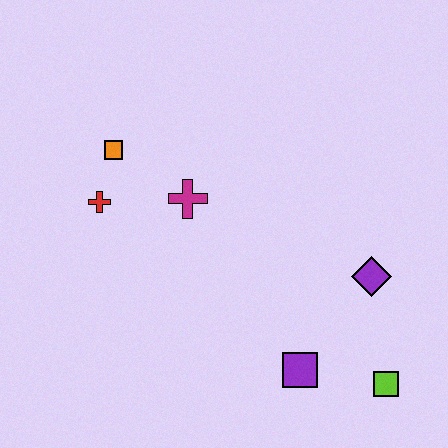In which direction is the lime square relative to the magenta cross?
The lime square is to the right of the magenta cross.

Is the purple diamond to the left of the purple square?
No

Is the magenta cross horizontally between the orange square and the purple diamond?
Yes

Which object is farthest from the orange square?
The lime square is farthest from the orange square.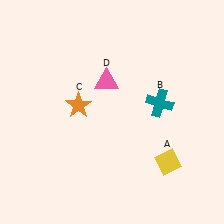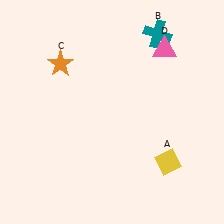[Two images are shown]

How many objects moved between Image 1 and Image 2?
3 objects moved between the two images.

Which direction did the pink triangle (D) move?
The pink triangle (D) moved right.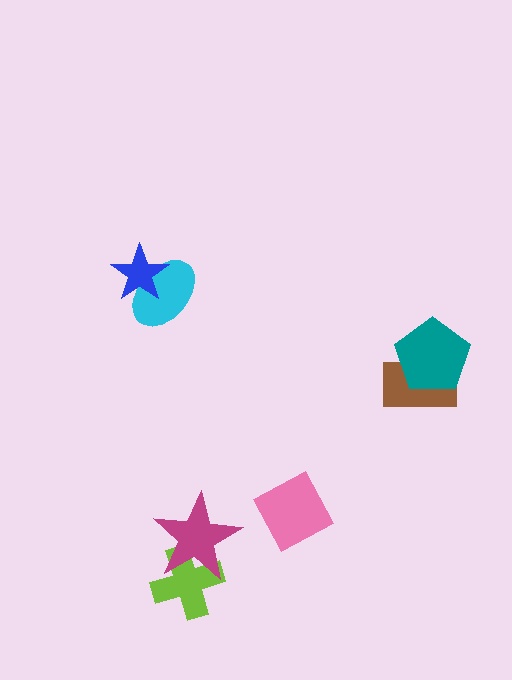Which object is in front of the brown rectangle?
The teal pentagon is in front of the brown rectangle.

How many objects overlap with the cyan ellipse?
1 object overlaps with the cyan ellipse.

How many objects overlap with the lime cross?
1 object overlaps with the lime cross.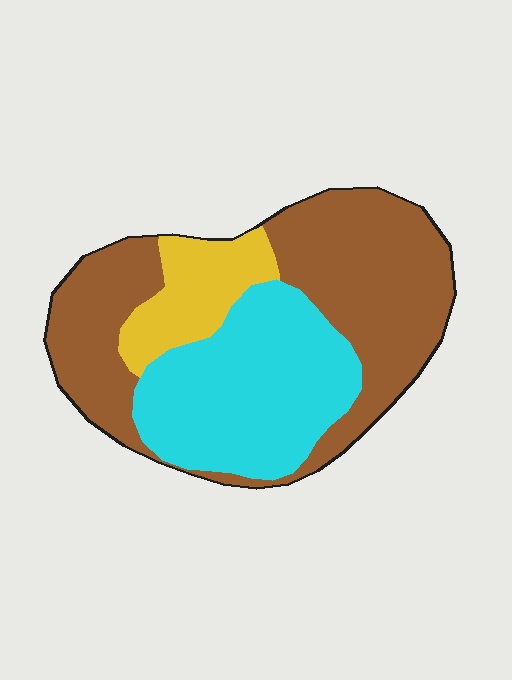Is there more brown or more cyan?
Brown.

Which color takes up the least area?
Yellow, at roughly 15%.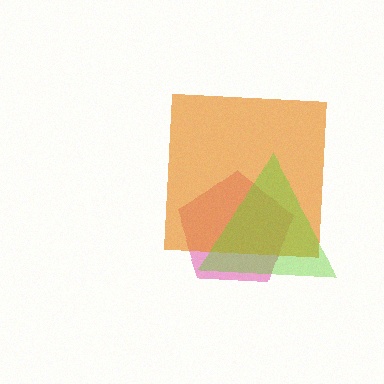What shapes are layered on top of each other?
The layered shapes are: a pink pentagon, an orange square, a lime triangle.